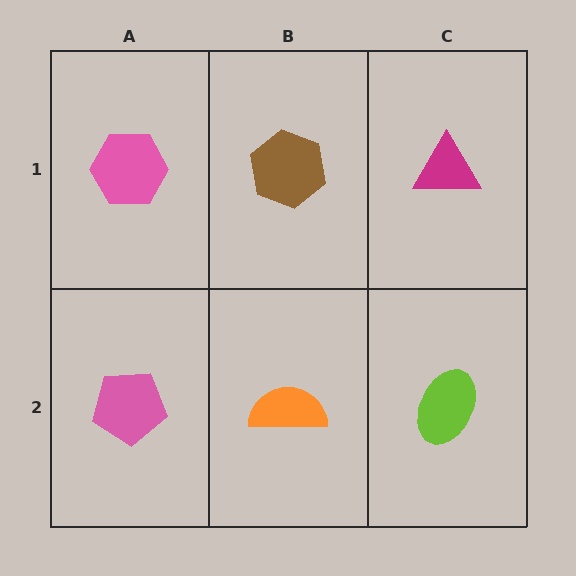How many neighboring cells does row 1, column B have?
3.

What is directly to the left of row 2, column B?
A pink pentagon.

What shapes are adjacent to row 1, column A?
A pink pentagon (row 2, column A), a brown hexagon (row 1, column B).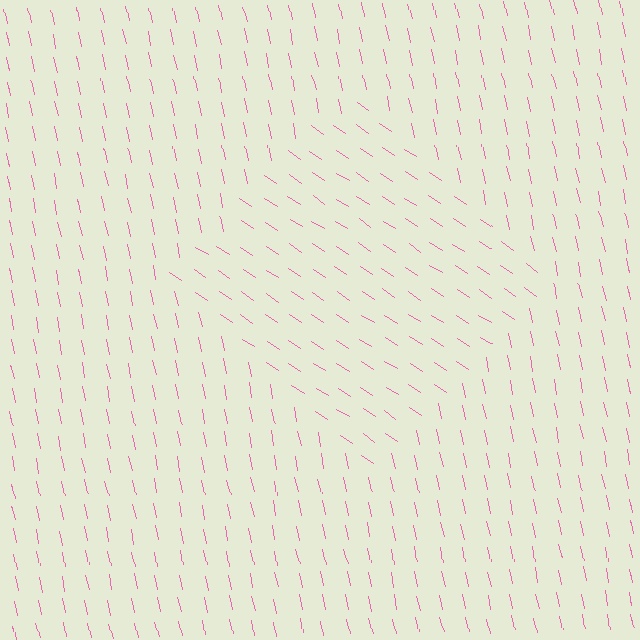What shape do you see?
I see a diamond.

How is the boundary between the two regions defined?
The boundary is defined purely by a change in line orientation (approximately 45 degrees difference). All lines are the same color and thickness.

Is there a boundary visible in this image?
Yes, there is a texture boundary formed by a change in line orientation.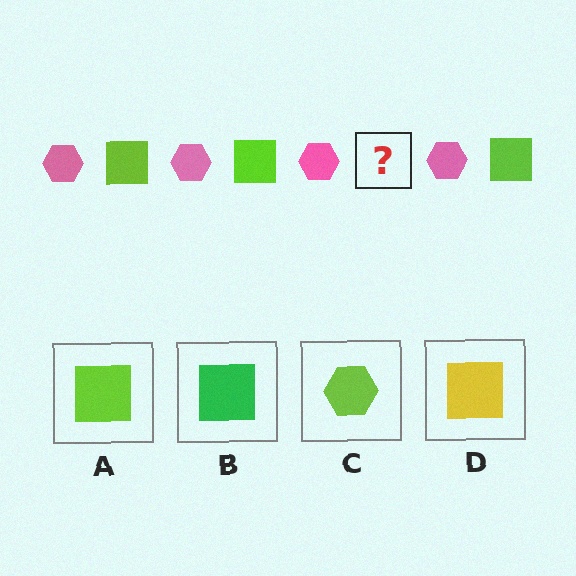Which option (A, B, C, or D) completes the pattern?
A.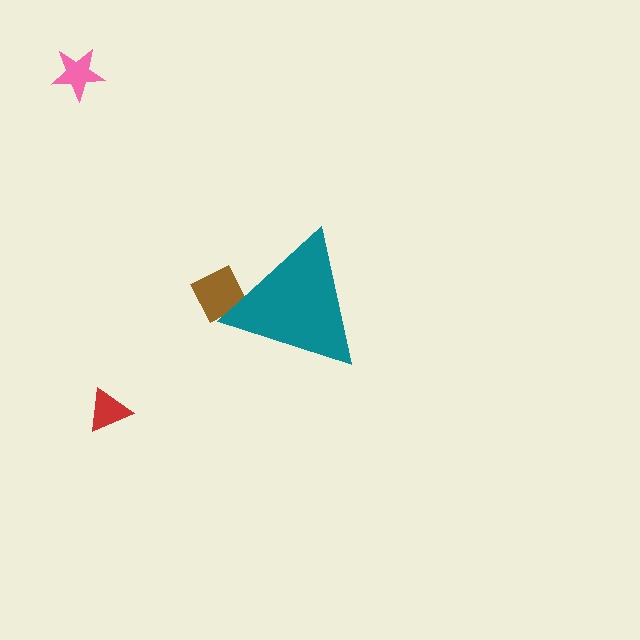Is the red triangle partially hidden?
No, the red triangle is fully visible.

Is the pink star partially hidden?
No, the pink star is fully visible.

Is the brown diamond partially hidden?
Yes, the brown diamond is partially hidden behind the teal triangle.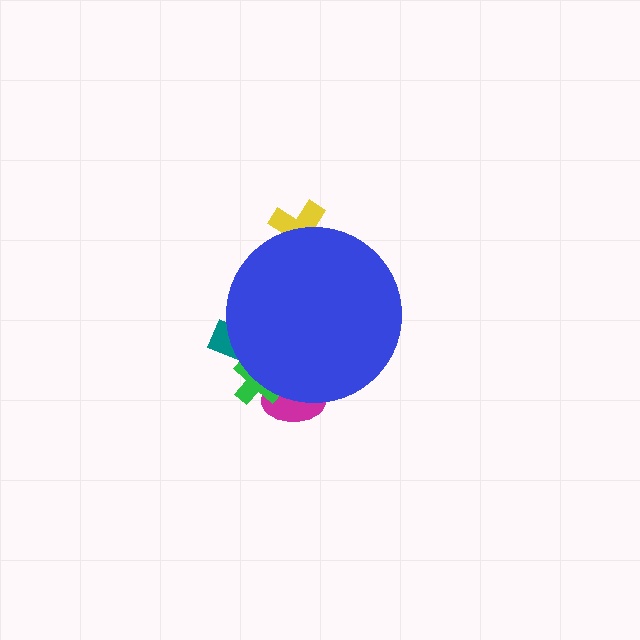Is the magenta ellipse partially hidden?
Yes, the magenta ellipse is partially hidden behind the blue circle.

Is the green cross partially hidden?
Yes, the green cross is partially hidden behind the blue circle.